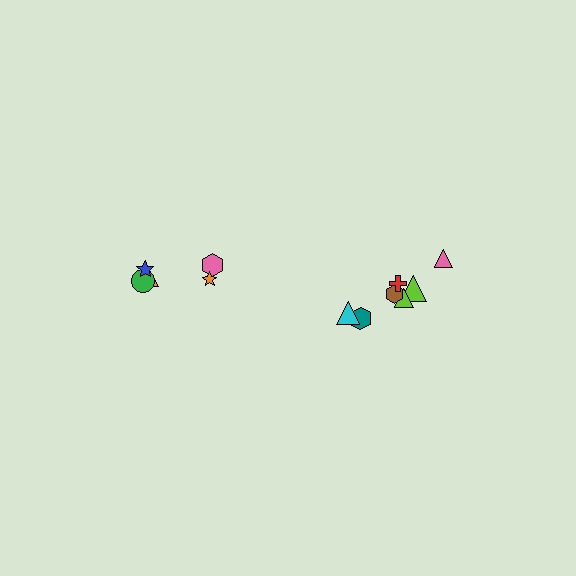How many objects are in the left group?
There are 5 objects.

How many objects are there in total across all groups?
There are 12 objects.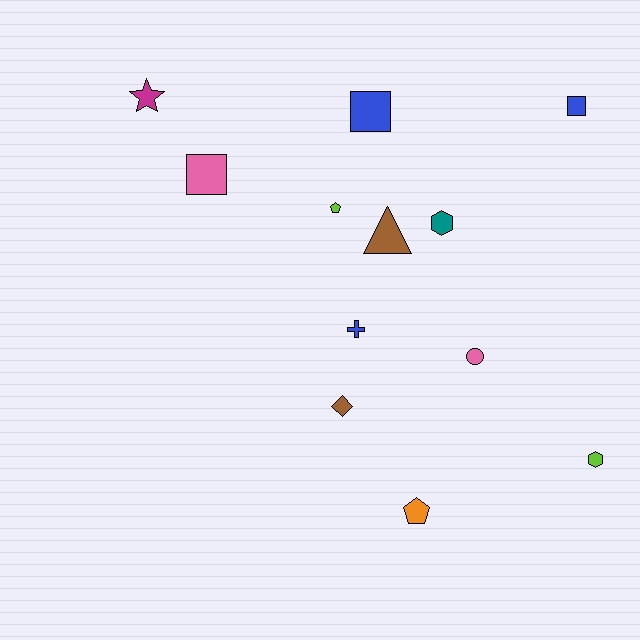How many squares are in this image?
There are 3 squares.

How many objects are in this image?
There are 12 objects.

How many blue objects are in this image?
There are 3 blue objects.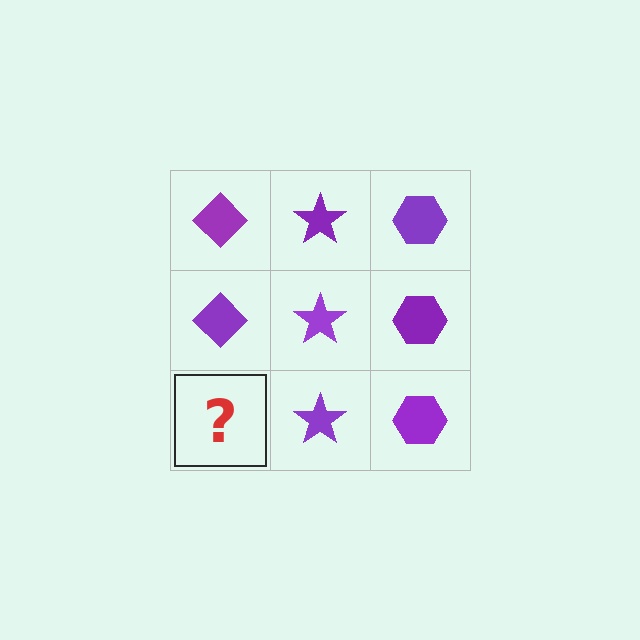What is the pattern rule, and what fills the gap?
The rule is that each column has a consistent shape. The gap should be filled with a purple diamond.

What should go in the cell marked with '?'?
The missing cell should contain a purple diamond.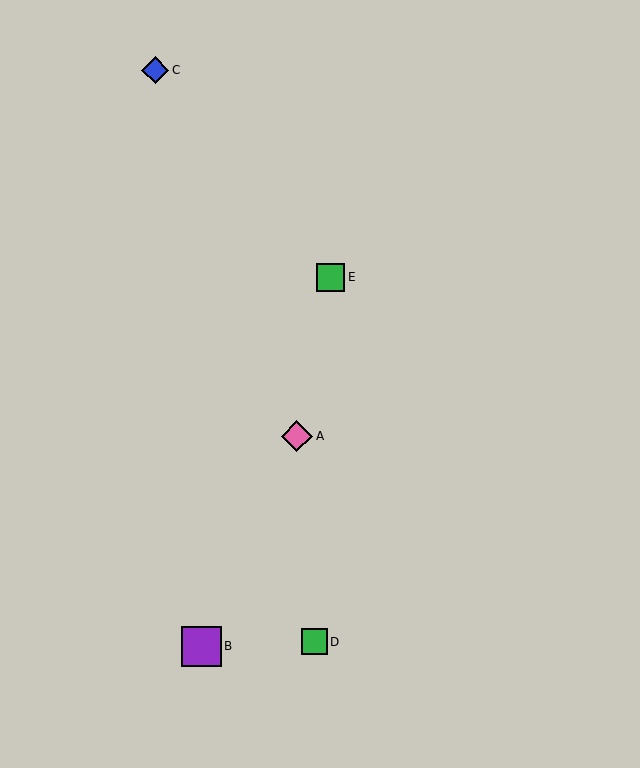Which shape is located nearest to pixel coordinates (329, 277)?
The green square (labeled E) at (331, 277) is nearest to that location.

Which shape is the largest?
The purple square (labeled B) is the largest.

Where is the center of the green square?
The center of the green square is at (314, 642).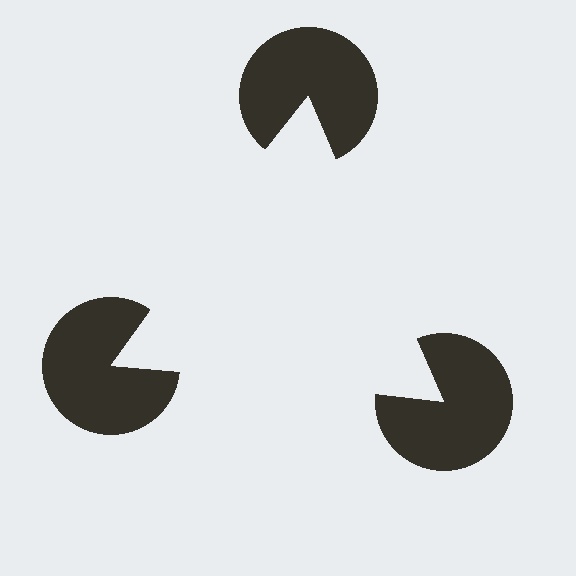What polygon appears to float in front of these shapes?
An illusory triangle — its edges are inferred from the aligned wedge cuts in the pac-man discs, not physically drawn.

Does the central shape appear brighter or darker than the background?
It typically appears slightly brighter than the background, even though no actual brightness change is drawn.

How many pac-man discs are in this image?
There are 3 — one at each vertex of the illusory triangle.